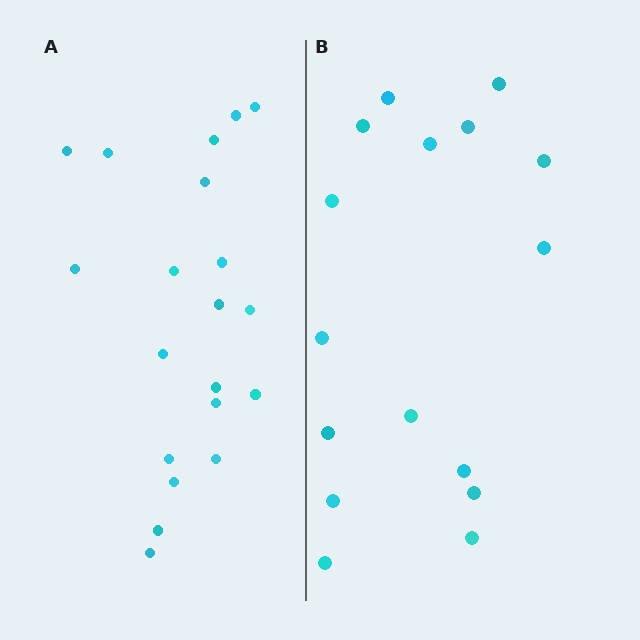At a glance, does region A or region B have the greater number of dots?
Region A (the left region) has more dots.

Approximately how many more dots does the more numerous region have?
Region A has about 4 more dots than region B.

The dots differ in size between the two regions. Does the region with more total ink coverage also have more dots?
No. Region B has more total ink coverage because its dots are larger, but region A actually contains more individual dots. Total area can be misleading — the number of items is what matters here.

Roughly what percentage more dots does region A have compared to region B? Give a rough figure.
About 25% more.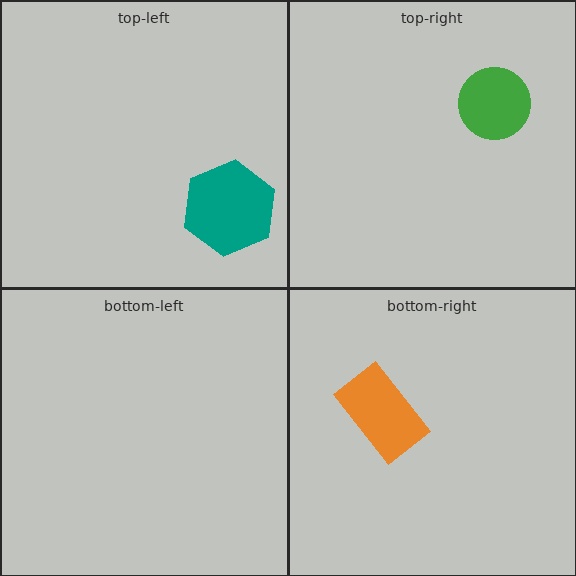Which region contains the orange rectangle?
The bottom-right region.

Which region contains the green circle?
The top-right region.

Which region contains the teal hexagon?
The top-left region.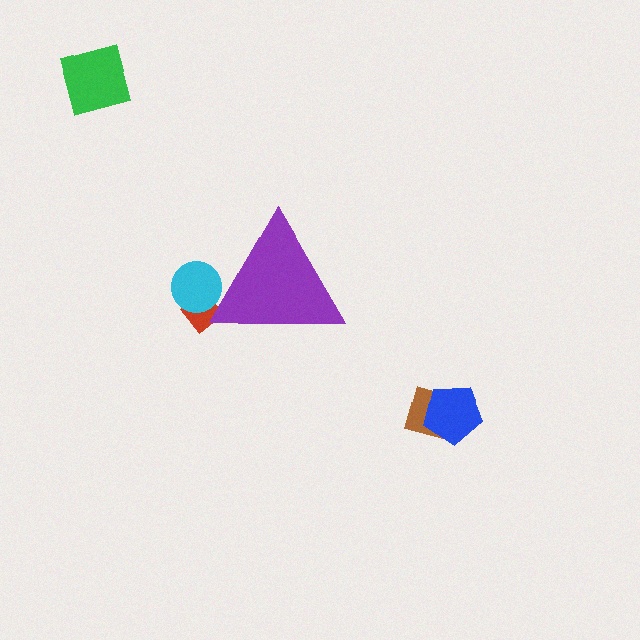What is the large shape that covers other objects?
A purple triangle.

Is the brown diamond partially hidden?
No, the brown diamond is fully visible.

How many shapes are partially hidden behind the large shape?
2 shapes are partially hidden.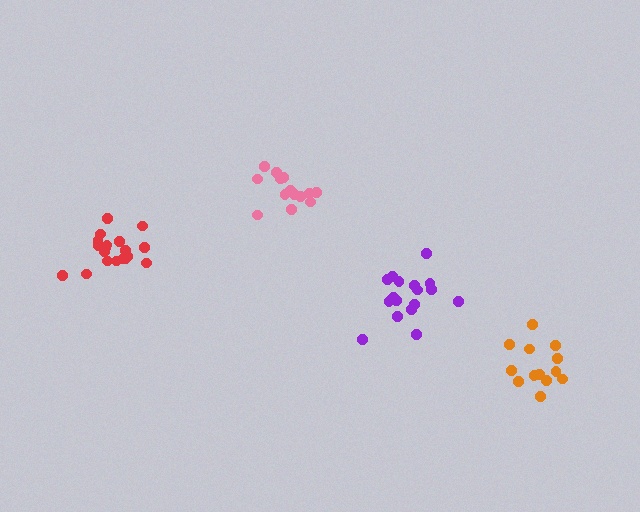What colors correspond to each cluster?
The clusters are colored: purple, red, orange, pink.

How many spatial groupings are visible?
There are 4 spatial groupings.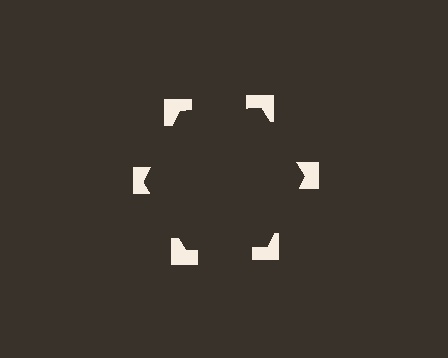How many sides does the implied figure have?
6 sides.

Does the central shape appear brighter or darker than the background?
It typically appears slightly darker than the background, even though no actual brightness change is drawn.